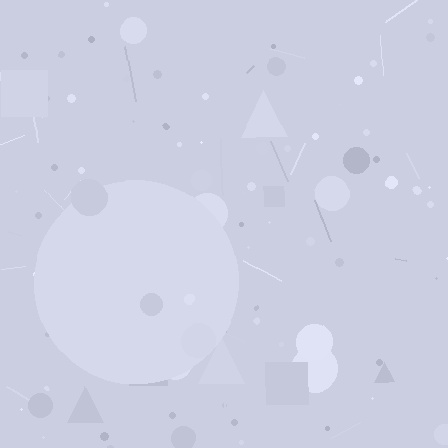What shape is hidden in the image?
A circle is hidden in the image.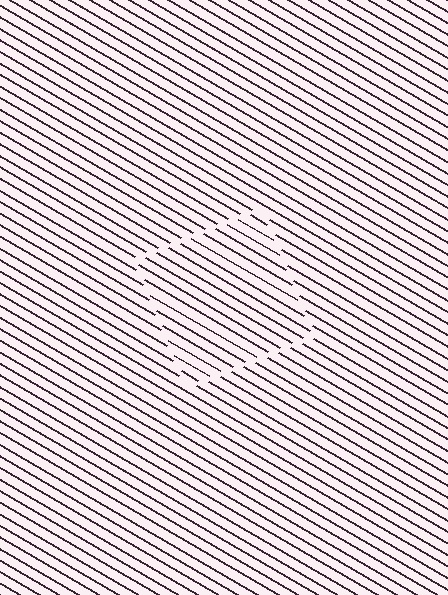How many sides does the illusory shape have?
4 sides — the line-ends trace a square.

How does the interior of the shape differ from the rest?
The interior of the shape contains the same grating, shifted by half a period — the contour is defined by the phase discontinuity where line-ends from the inner and outer gratings abut.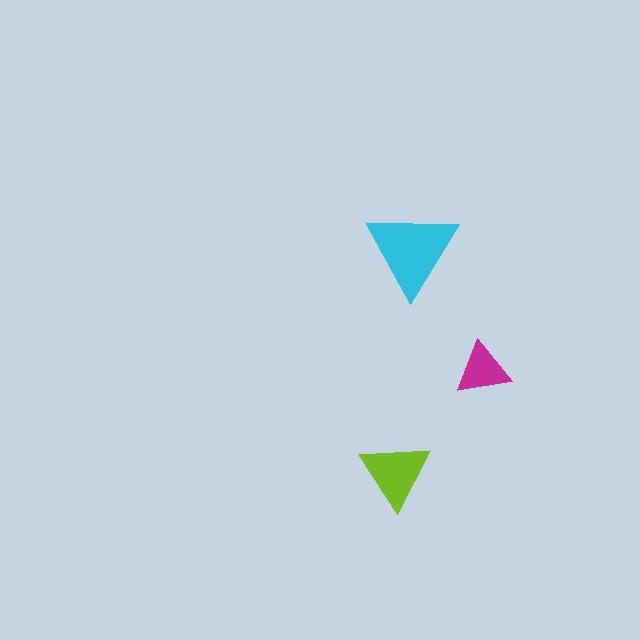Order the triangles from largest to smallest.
the cyan one, the lime one, the magenta one.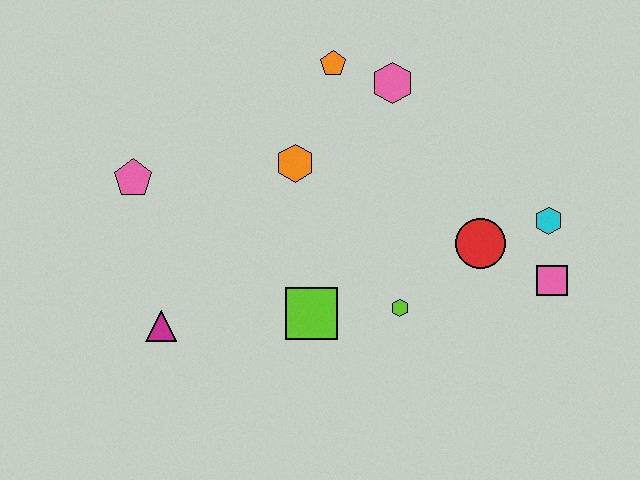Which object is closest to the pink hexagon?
The orange pentagon is closest to the pink hexagon.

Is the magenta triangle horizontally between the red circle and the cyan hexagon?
No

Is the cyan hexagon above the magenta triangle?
Yes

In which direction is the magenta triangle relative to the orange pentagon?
The magenta triangle is below the orange pentagon.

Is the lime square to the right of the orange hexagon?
Yes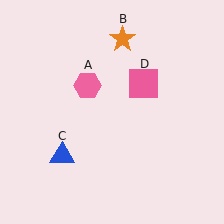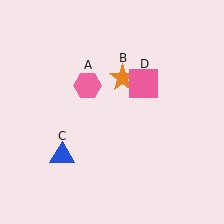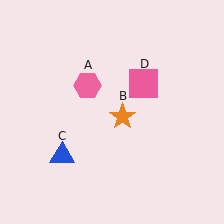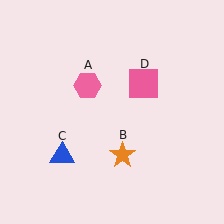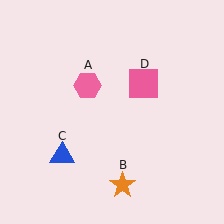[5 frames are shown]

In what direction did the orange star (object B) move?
The orange star (object B) moved down.